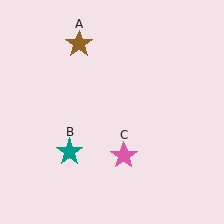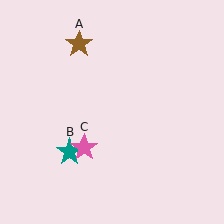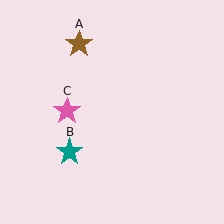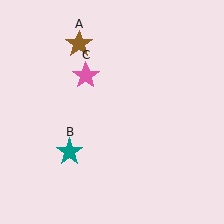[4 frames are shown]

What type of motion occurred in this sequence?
The pink star (object C) rotated clockwise around the center of the scene.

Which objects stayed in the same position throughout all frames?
Brown star (object A) and teal star (object B) remained stationary.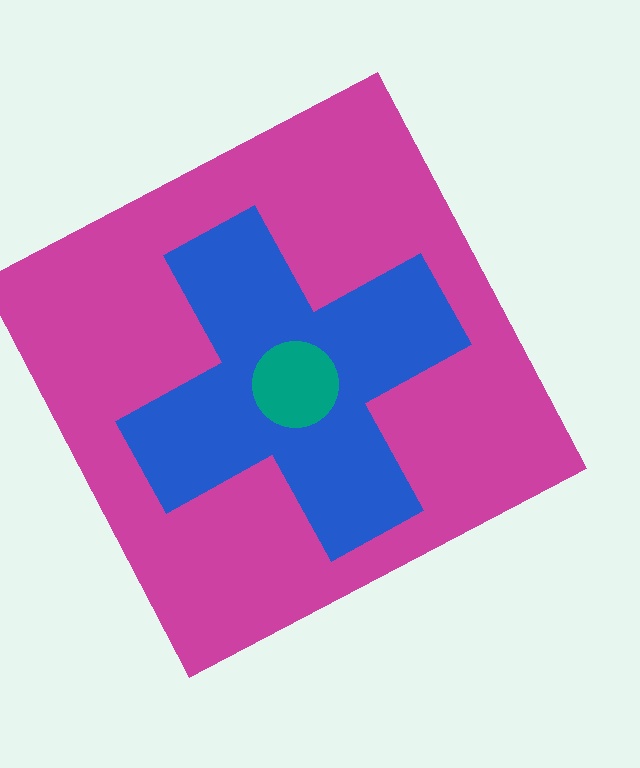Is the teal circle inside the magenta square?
Yes.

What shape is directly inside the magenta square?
The blue cross.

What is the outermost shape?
The magenta square.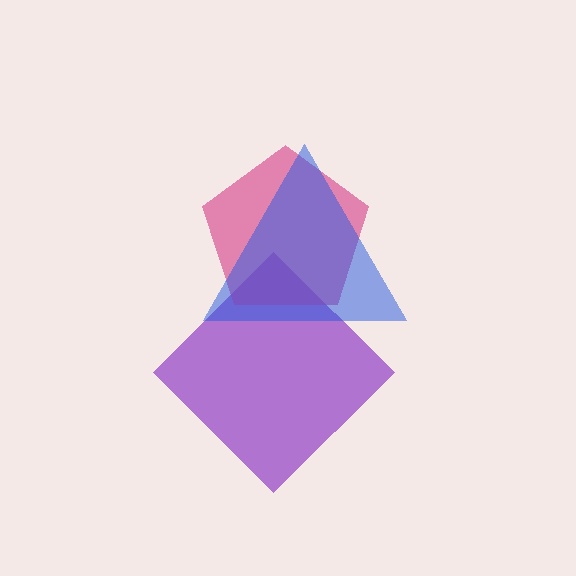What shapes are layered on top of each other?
The layered shapes are: a purple diamond, a magenta pentagon, a blue triangle.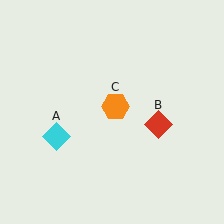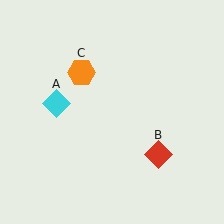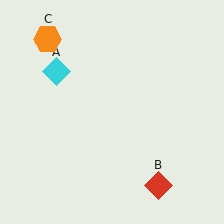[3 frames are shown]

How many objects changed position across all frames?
3 objects changed position: cyan diamond (object A), red diamond (object B), orange hexagon (object C).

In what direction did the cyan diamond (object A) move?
The cyan diamond (object A) moved up.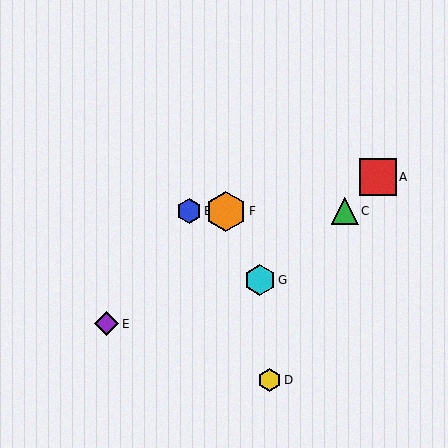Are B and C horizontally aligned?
Yes, both are at y≈211.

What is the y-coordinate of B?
Object B is at y≈211.